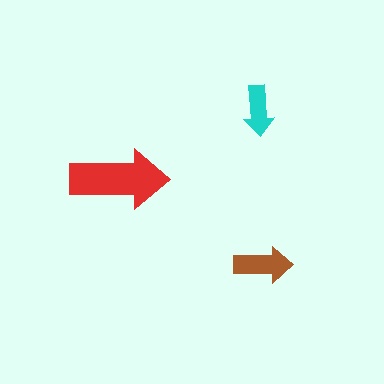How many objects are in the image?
There are 3 objects in the image.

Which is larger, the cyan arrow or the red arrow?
The red one.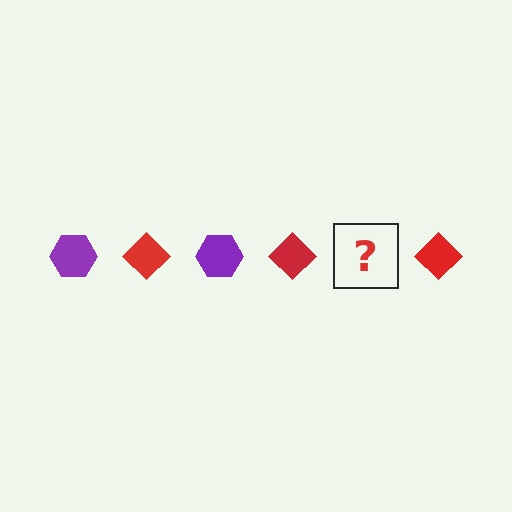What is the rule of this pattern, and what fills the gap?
The rule is that the pattern alternates between purple hexagon and red diamond. The gap should be filled with a purple hexagon.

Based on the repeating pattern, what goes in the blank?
The blank should be a purple hexagon.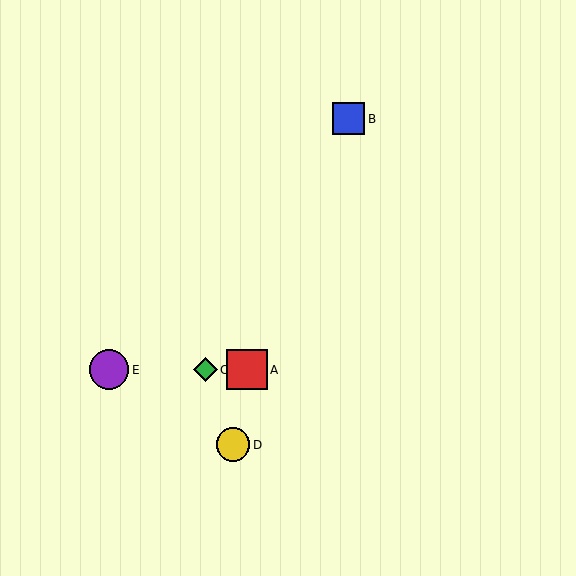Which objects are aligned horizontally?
Objects A, C, E are aligned horizontally.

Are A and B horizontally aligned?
No, A is at y≈370 and B is at y≈119.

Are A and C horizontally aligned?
Yes, both are at y≈370.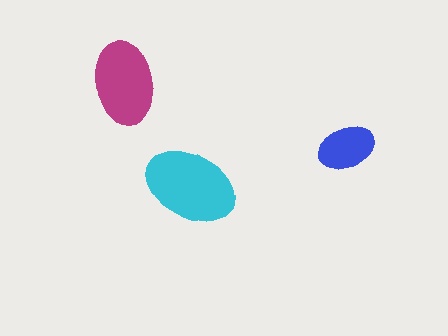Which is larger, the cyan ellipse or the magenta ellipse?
The cyan one.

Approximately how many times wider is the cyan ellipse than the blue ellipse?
About 1.5 times wider.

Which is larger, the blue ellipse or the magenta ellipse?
The magenta one.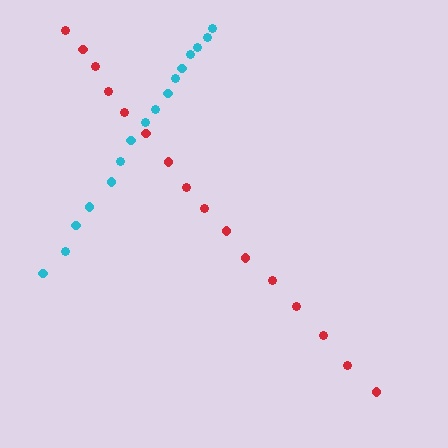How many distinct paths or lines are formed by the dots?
There are 2 distinct paths.